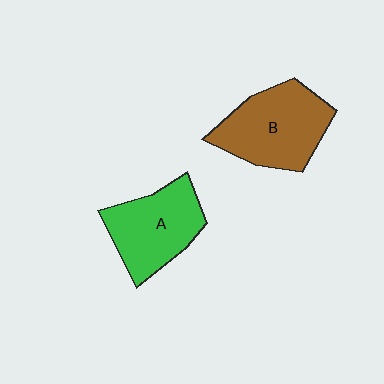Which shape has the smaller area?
Shape A (green).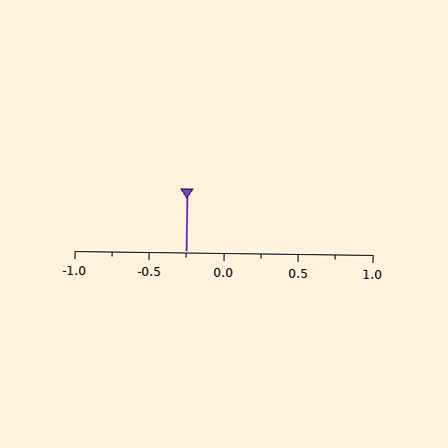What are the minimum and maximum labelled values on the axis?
The axis runs from -1.0 to 1.0.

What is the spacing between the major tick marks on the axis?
The major ticks are spaced 0.5 apart.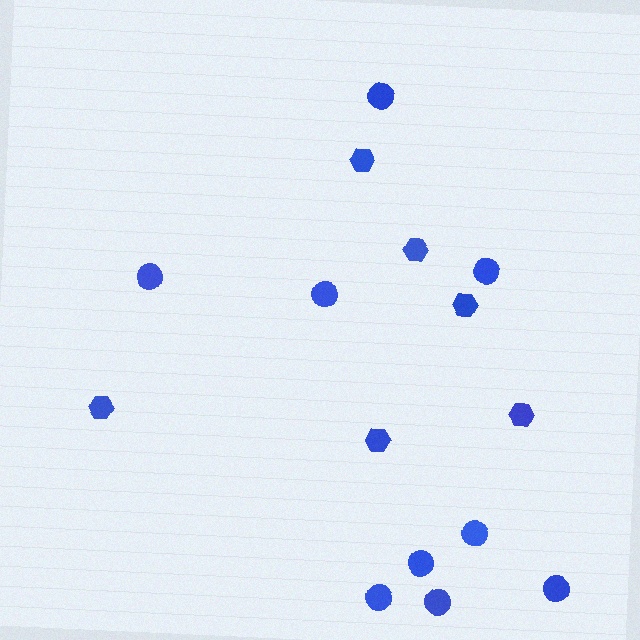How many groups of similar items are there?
There are 2 groups: one group of circles (9) and one group of hexagons (6).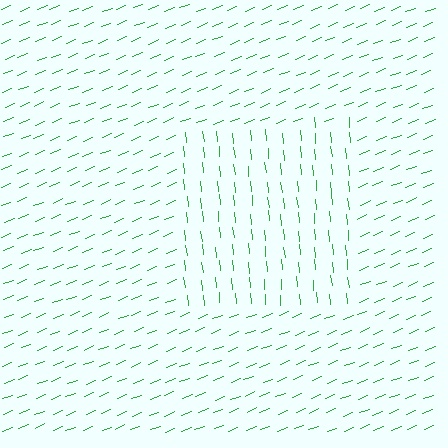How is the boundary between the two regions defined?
The boundary is defined purely by a change in line orientation (approximately 74 degrees difference). All lines are the same color and thickness.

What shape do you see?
I see a rectangle.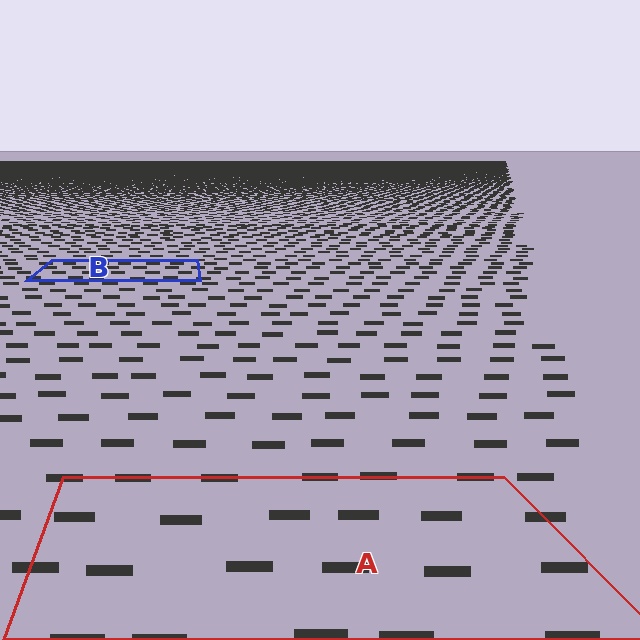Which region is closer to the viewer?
Region A is closer. The texture elements there are larger and more spread out.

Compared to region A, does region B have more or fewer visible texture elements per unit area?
Region B has more texture elements per unit area — they are packed more densely because it is farther away.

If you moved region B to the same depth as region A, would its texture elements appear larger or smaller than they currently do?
They would appear larger. At a closer depth, the same texture elements are projected at a bigger on-screen size.